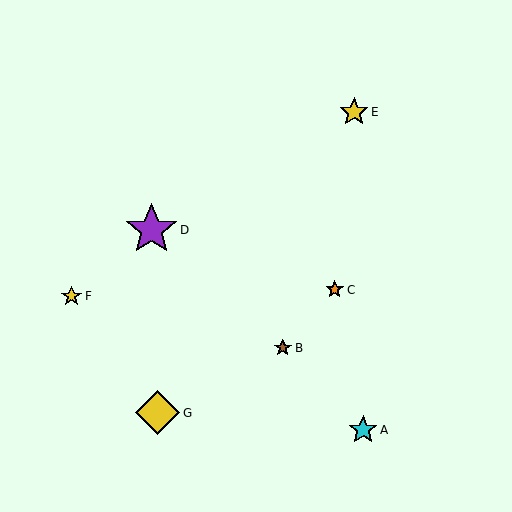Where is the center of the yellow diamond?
The center of the yellow diamond is at (158, 413).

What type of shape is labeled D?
Shape D is a purple star.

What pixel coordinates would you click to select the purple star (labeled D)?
Click at (151, 230) to select the purple star D.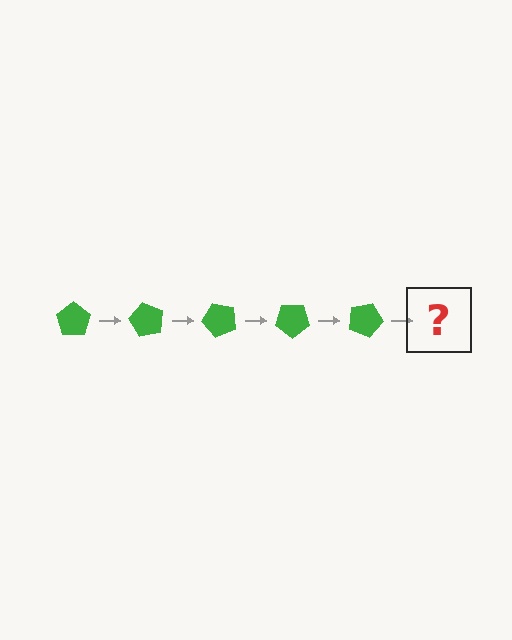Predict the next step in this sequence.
The next step is a green pentagon rotated 300 degrees.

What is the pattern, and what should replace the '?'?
The pattern is that the pentagon rotates 60 degrees each step. The '?' should be a green pentagon rotated 300 degrees.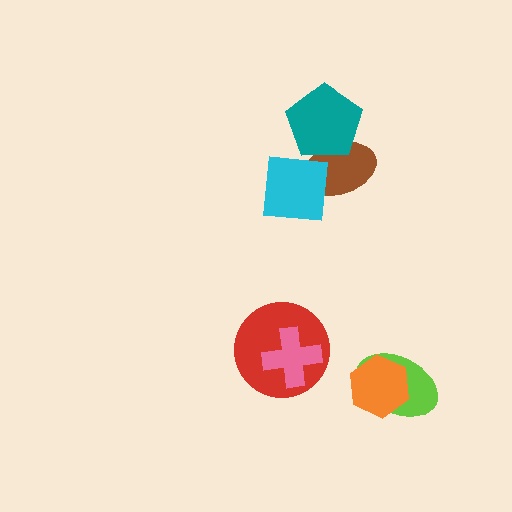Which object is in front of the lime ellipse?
The orange hexagon is in front of the lime ellipse.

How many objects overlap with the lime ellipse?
1 object overlaps with the lime ellipse.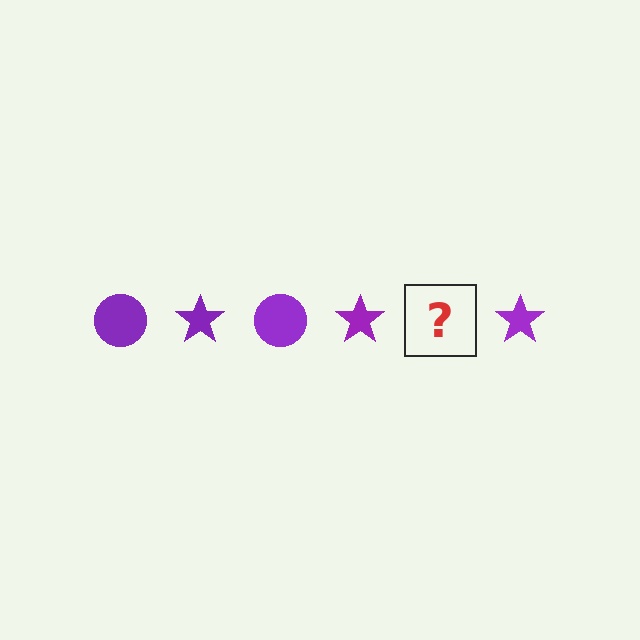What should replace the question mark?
The question mark should be replaced with a purple circle.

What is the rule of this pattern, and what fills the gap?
The rule is that the pattern cycles through circle, star shapes in purple. The gap should be filled with a purple circle.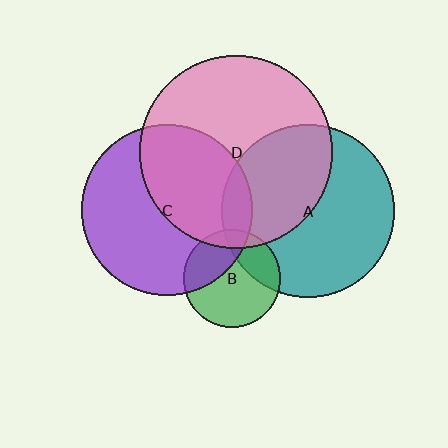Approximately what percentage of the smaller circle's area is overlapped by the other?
Approximately 45%.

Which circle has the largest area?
Circle D (pink).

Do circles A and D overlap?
Yes.